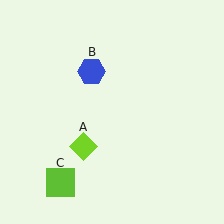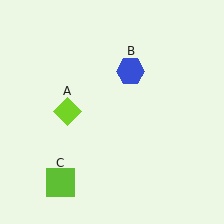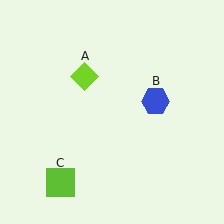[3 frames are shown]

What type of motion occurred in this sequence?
The lime diamond (object A), blue hexagon (object B) rotated clockwise around the center of the scene.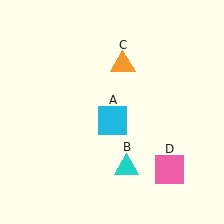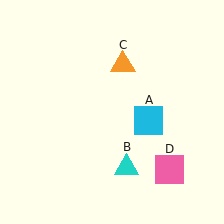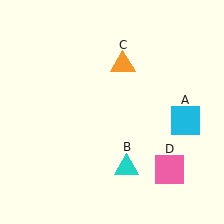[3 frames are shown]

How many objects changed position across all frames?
1 object changed position: cyan square (object A).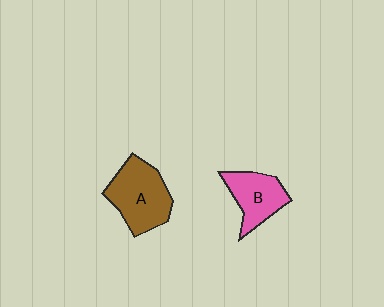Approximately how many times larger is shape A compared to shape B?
Approximately 1.3 times.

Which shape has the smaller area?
Shape B (pink).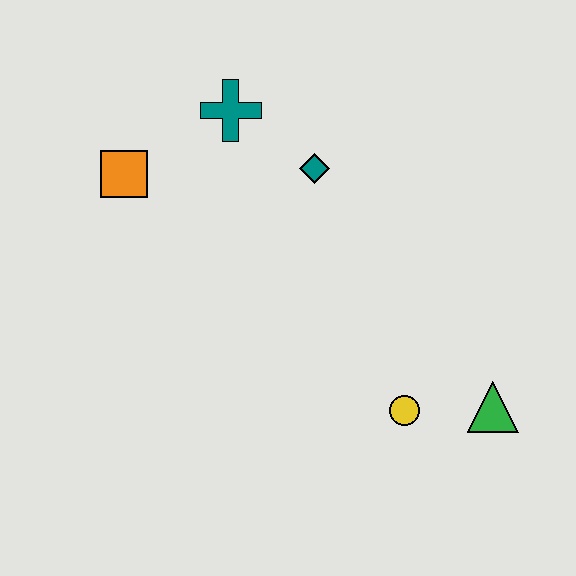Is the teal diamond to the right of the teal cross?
Yes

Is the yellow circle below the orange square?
Yes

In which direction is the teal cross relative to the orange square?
The teal cross is to the right of the orange square.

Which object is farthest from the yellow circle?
The orange square is farthest from the yellow circle.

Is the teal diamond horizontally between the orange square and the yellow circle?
Yes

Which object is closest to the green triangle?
The yellow circle is closest to the green triangle.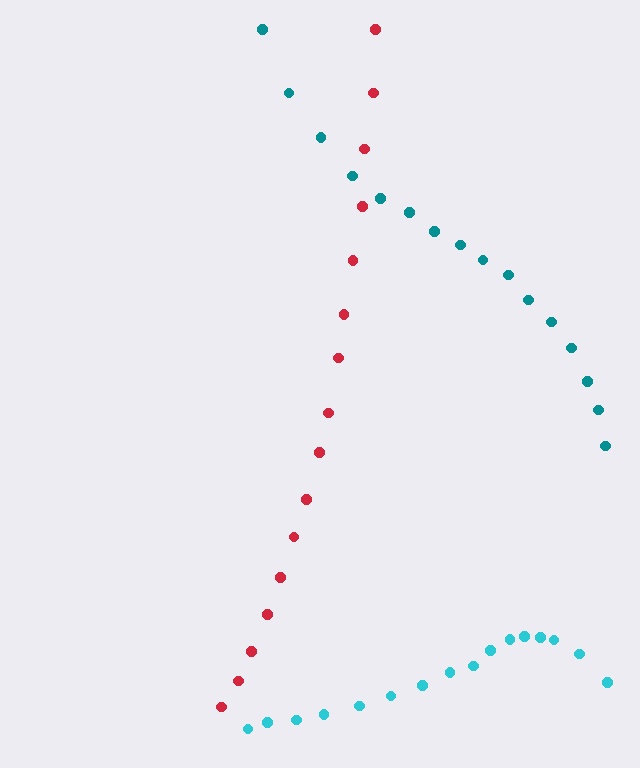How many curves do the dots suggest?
There are 3 distinct paths.